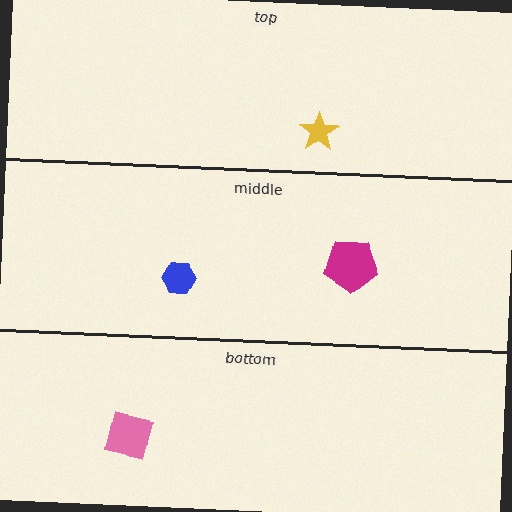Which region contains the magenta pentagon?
The middle region.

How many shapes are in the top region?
1.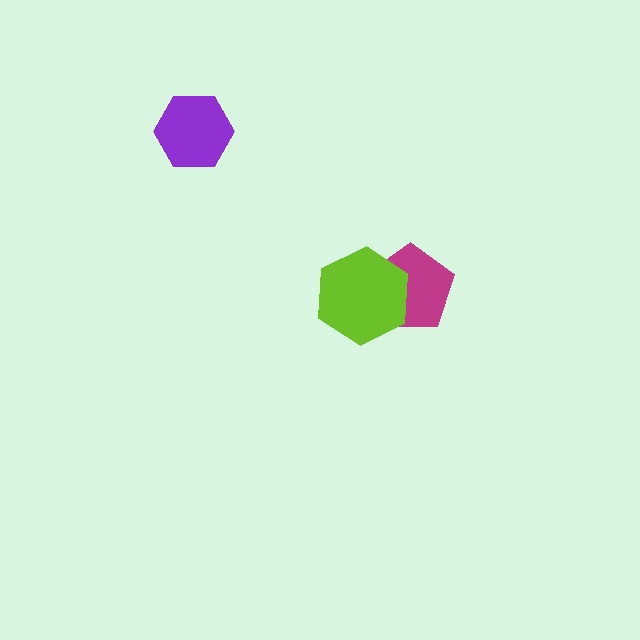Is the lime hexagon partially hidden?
No, no other shape covers it.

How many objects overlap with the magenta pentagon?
1 object overlaps with the magenta pentagon.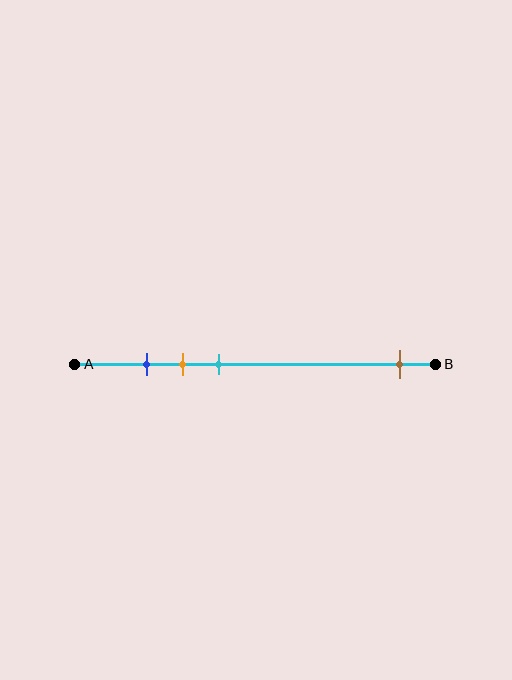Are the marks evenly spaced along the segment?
No, the marks are not evenly spaced.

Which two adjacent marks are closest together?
The blue and orange marks are the closest adjacent pair.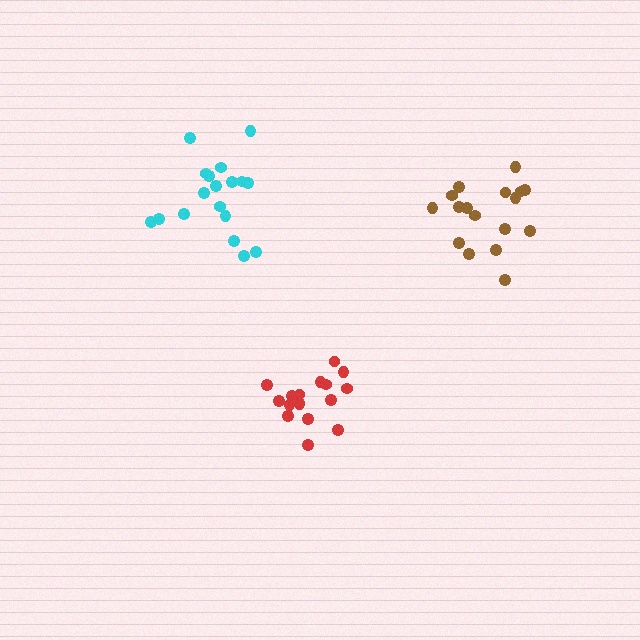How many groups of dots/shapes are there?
There are 3 groups.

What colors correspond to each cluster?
The clusters are colored: red, cyan, brown.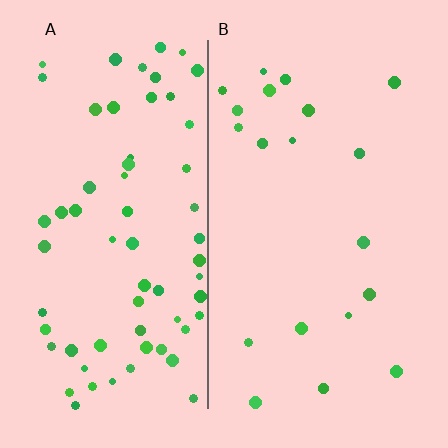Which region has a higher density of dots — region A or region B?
A (the left).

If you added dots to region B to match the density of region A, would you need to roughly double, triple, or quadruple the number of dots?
Approximately triple.